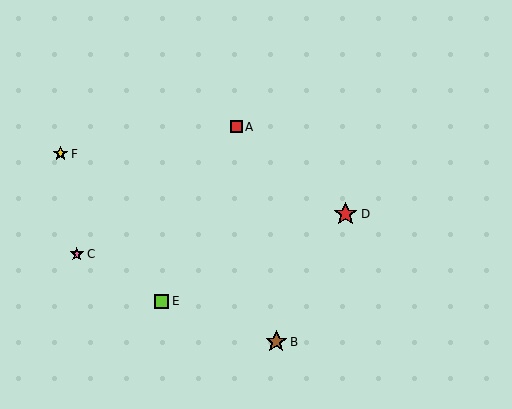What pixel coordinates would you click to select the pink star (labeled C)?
Click at (77, 254) to select the pink star C.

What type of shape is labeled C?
Shape C is a pink star.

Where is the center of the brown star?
The center of the brown star is at (276, 342).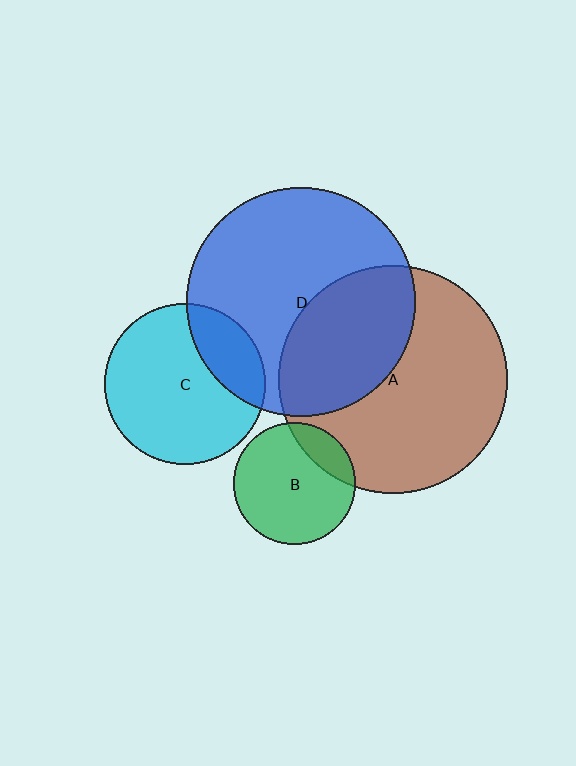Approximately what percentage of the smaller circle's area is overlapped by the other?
Approximately 20%.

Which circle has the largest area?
Circle D (blue).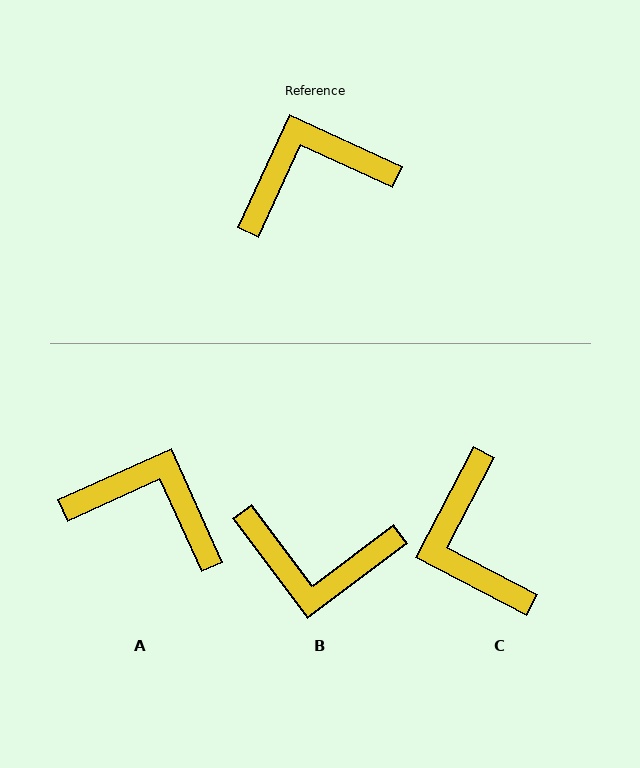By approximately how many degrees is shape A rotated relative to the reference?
Approximately 41 degrees clockwise.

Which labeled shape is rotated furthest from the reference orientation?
B, about 152 degrees away.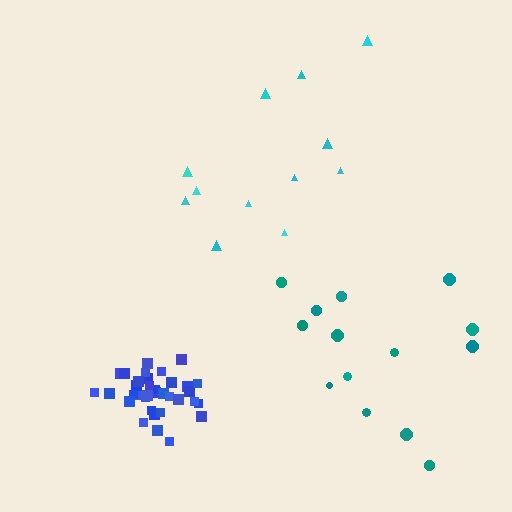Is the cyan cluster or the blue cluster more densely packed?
Blue.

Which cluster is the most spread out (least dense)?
Cyan.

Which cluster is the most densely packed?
Blue.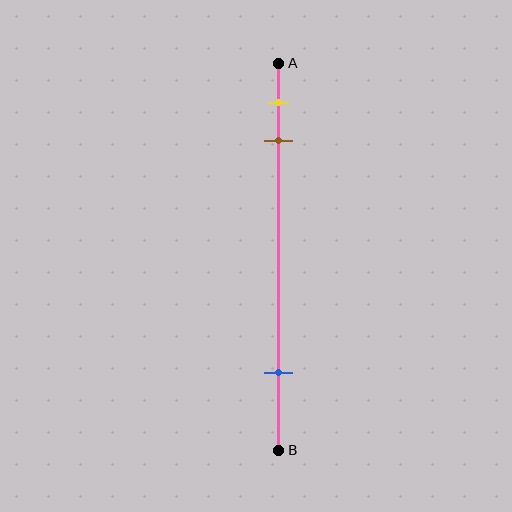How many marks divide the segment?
There are 3 marks dividing the segment.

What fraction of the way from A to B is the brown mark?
The brown mark is approximately 20% (0.2) of the way from A to B.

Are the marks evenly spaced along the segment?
No, the marks are not evenly spaced.